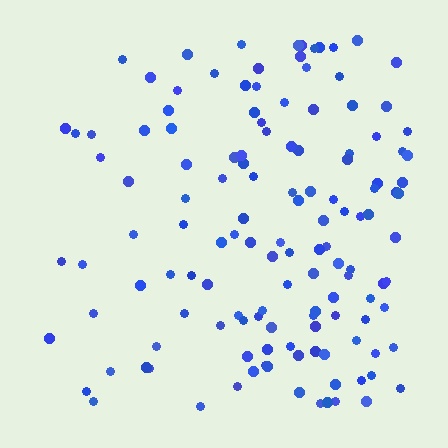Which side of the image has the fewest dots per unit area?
The left.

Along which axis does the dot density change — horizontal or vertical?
Horizontal.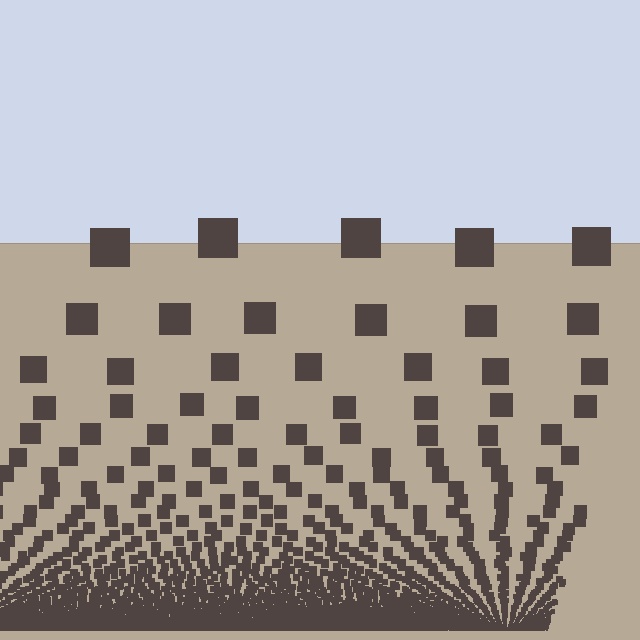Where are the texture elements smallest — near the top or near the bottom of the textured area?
Near the bottom.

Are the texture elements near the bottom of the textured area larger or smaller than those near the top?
Smaller. The gradient is inverted — elements near the bottom are smaller and denser.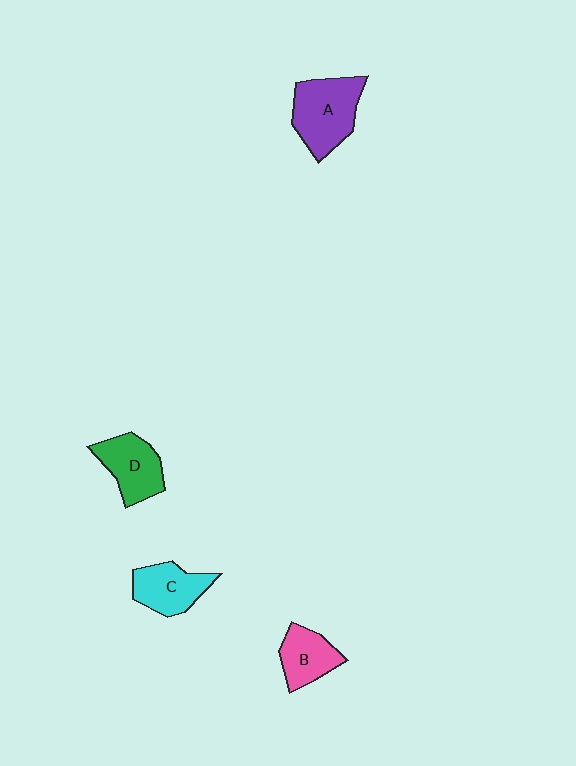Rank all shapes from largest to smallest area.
From largest to smallest: A (purple), D (green), C (cyan), B (pink).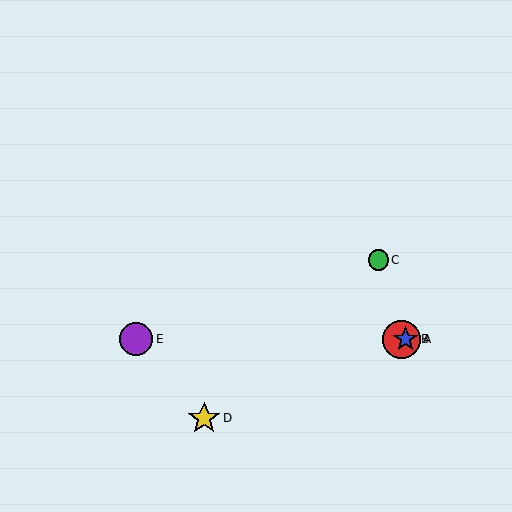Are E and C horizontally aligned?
No, E is at y≈339 and C is at y≈260.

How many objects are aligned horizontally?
3 objects (A, B, E) are aligned horizontally.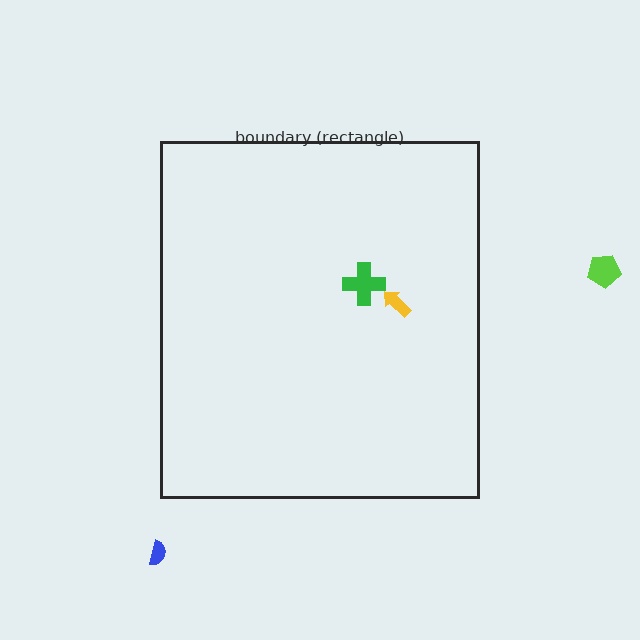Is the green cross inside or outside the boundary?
Inside.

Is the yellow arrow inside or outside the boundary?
Inside.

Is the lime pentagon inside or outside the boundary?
Outside.